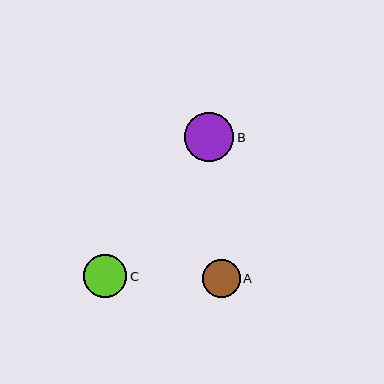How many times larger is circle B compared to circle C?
Circle B is approximately 1.1 times the size of circle C.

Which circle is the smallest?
Circle A is the smallest with a size of approximately 37 pixels.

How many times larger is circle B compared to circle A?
Circle B is approximately 1.3 times the size of circle A.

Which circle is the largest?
Circle B is the largest with a size of approximately 49 pixels.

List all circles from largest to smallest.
From largest to smallest: B, C, A.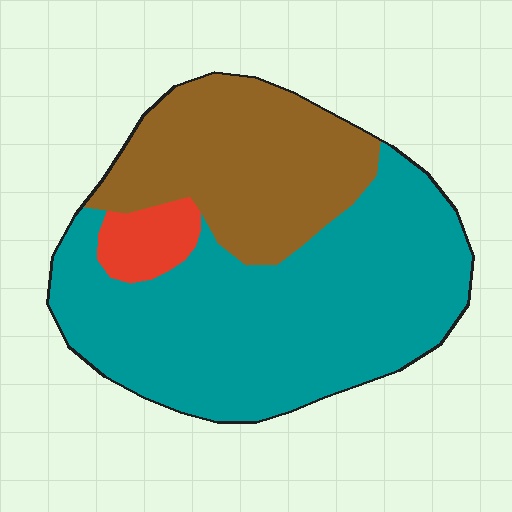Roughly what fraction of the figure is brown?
Brown takes up about one third (1/3) of the figure.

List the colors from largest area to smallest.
From largest to smallest: teal, brown, red.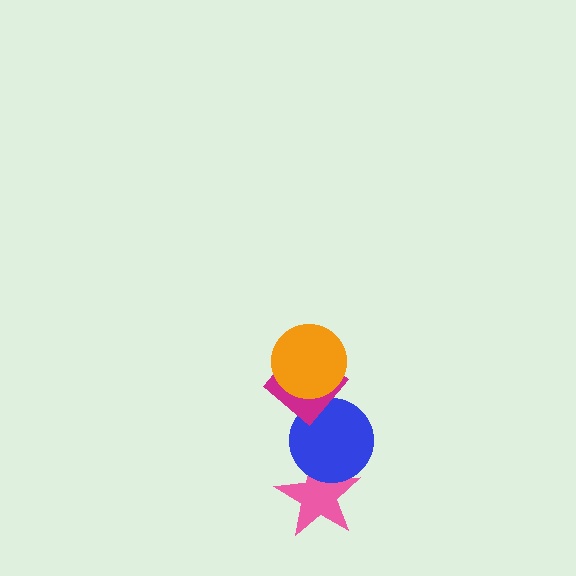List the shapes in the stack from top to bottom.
From top to bottom: the orange circle, the magenta diamond, the blue circle, the pink star.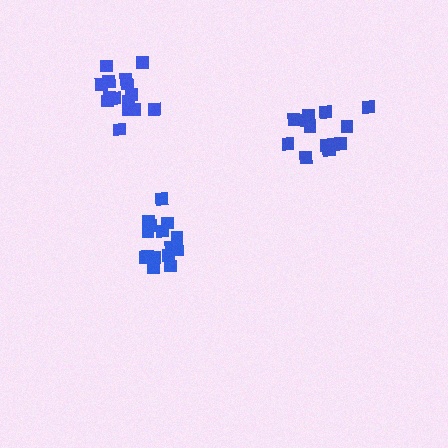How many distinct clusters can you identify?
There are 3 distinct clusters.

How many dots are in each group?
Group 1: 15 dots, Group 2: 15 dots, Group 3: 15 dots (45 total).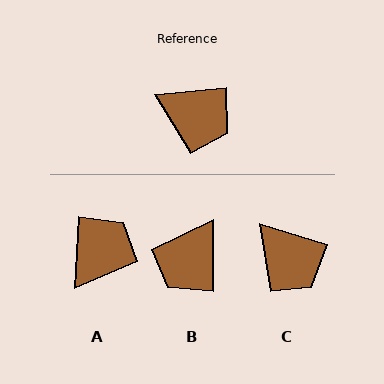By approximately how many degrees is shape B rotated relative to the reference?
Approximately 95 degrees clockwise.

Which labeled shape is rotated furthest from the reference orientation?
B, about 95 degrees away.